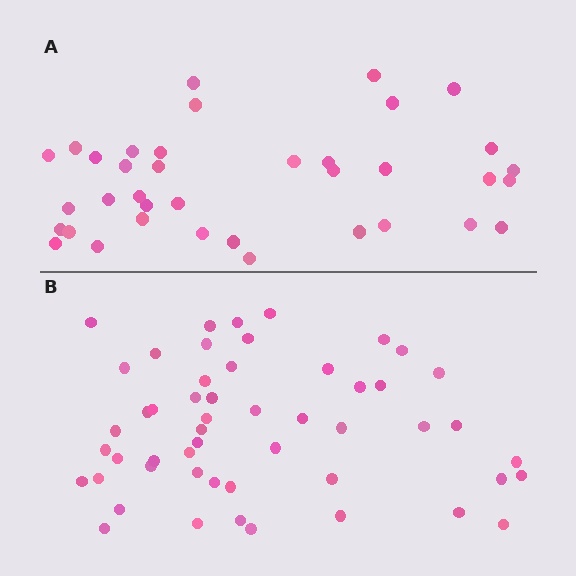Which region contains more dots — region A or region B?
Region B (the bottom region) has more dots.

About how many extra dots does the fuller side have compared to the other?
Region B has approximately 15 more dots than region A.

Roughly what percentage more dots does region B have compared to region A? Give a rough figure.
About 40% more.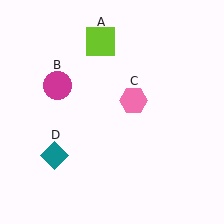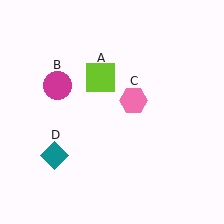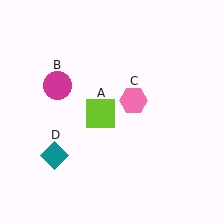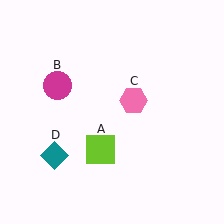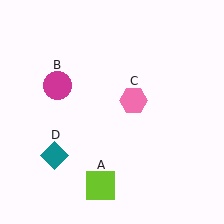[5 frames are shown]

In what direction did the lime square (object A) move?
The lime square (object A) moved down.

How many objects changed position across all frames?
1 object changed position: lime square (object A).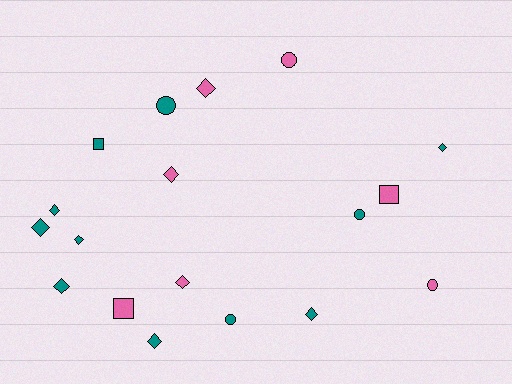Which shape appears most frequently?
Diamond, with 10 objects.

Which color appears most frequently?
Teal, with 11 objects.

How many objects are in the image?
There are 18 objects.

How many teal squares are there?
There is 1 teal square.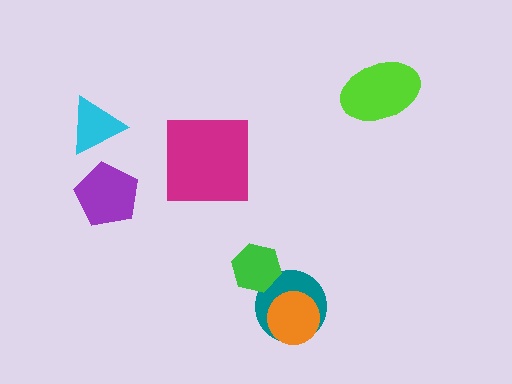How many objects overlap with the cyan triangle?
0 objects overlap with the cyan triangle.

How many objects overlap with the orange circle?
1 object overlaps with the orange circle.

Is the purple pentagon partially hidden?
No, no other shape covers it.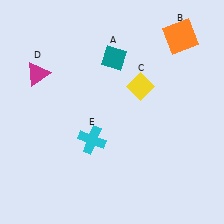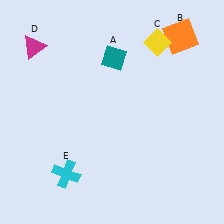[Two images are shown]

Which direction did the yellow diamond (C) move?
The yellow diamond (C) moved up.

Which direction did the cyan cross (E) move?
The cyan cross (E) moved down.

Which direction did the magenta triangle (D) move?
The magenta triangle (D) moved up.